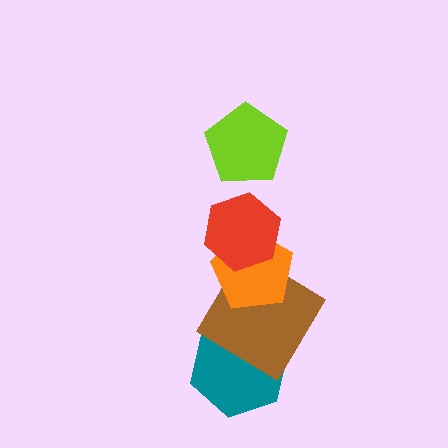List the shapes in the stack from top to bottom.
From top to bottom: the lime pentagon, the red hexagon, the orange pentagon, the brown diamond, the teal hexagon.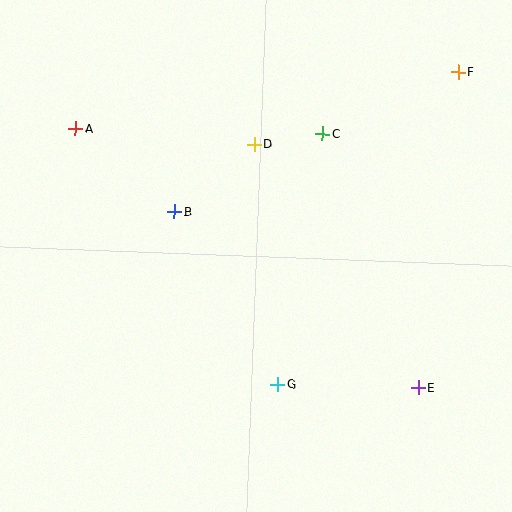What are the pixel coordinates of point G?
Point G is at (278, 384).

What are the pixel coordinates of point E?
Point E is at (418, 387).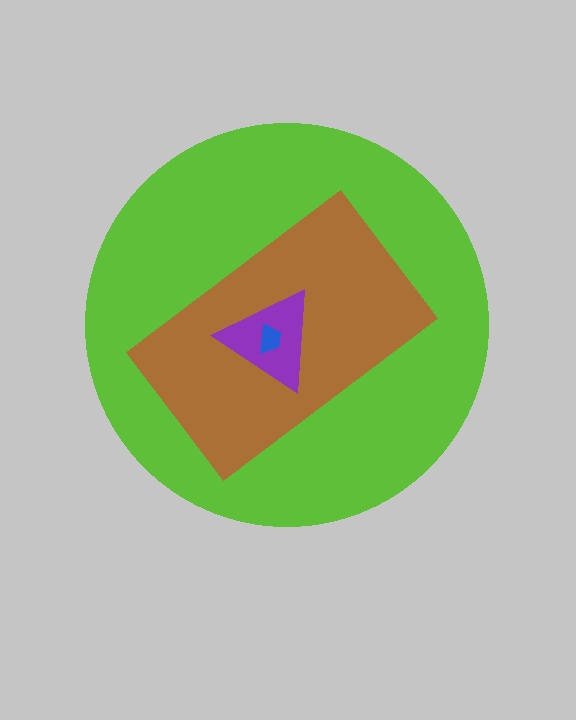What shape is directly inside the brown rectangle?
The purple triangle.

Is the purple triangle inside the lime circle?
Yes.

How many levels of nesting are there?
4.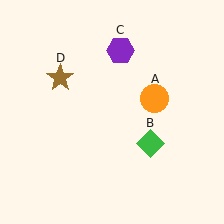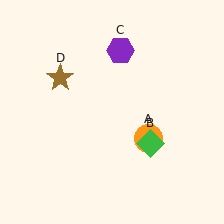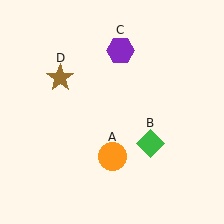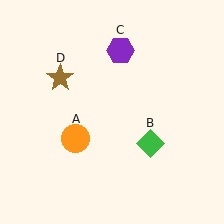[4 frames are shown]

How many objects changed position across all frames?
1 object changed position: orange circle (object A).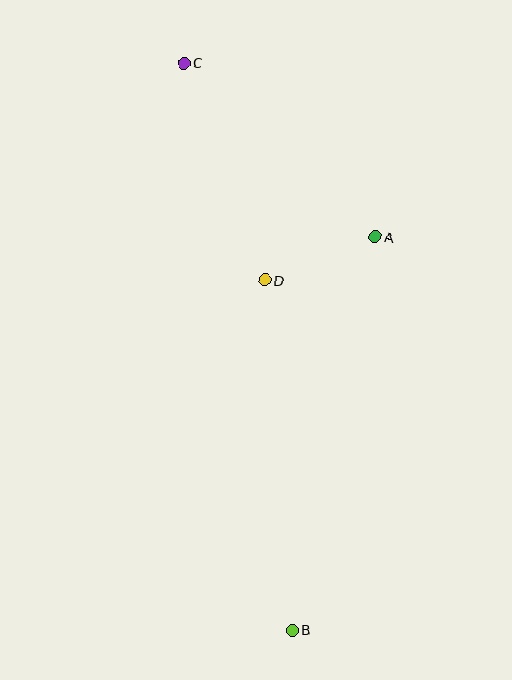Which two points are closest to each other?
Points A and D are closest to each other.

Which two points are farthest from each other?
Points B and C are farthest from each other.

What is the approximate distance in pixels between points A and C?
The distance between A and C is approximately 259 pixels.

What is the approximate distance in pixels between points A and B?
The distance between A and B is approximately 402 pixels.